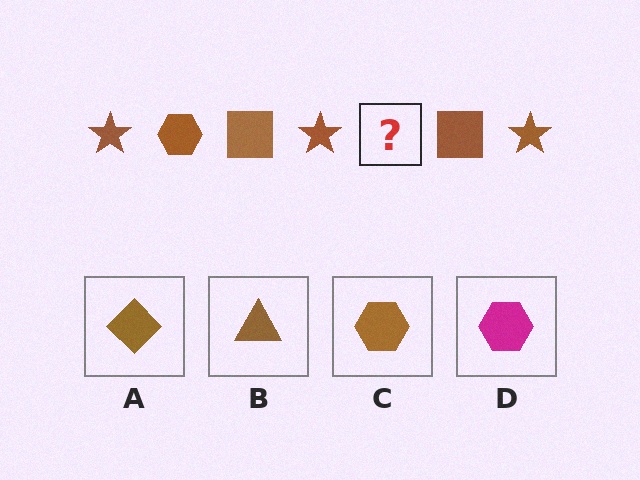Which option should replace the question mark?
Option C.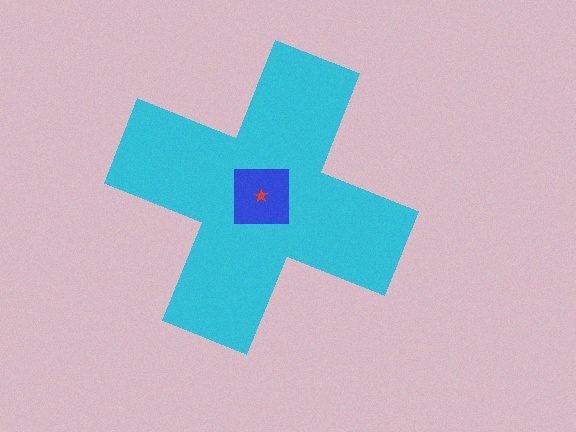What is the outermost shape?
The cyan cross.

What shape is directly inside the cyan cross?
The blue square.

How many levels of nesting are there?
3.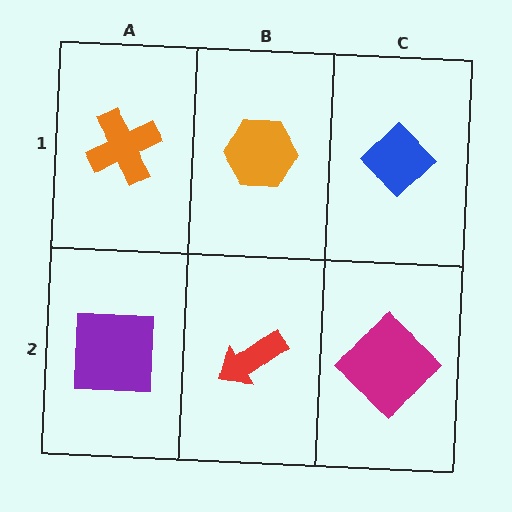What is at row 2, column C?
A magenta diamond.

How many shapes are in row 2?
3 shapes.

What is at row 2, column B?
A red arrow.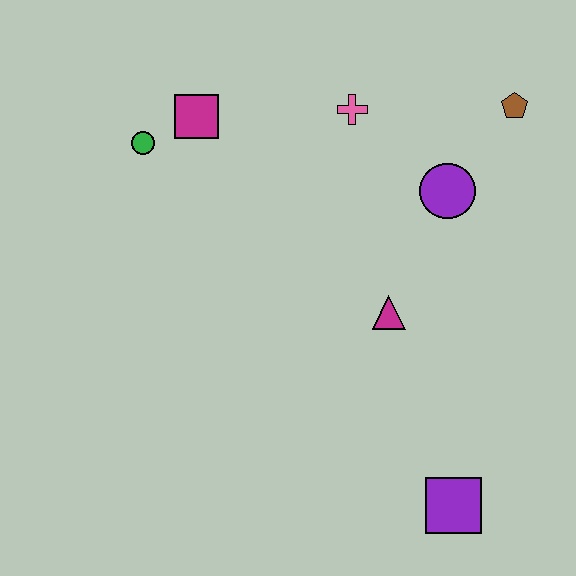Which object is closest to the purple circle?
The brown pentagon is closest to the purple circle.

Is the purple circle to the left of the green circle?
No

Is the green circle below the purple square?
No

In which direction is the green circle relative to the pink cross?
The green circle is to the left of the pink cross.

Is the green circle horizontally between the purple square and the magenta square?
No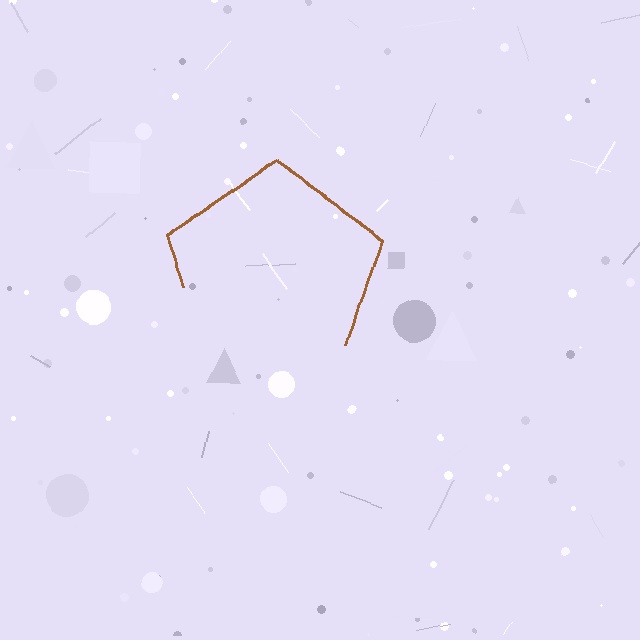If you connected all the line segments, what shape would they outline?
They would outline a pentagon.